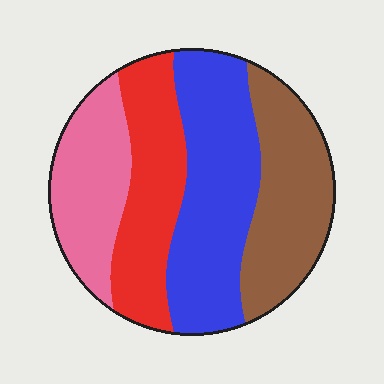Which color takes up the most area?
Blue, at roughly 30%.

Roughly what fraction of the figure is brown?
Brown covers 25% of the figure.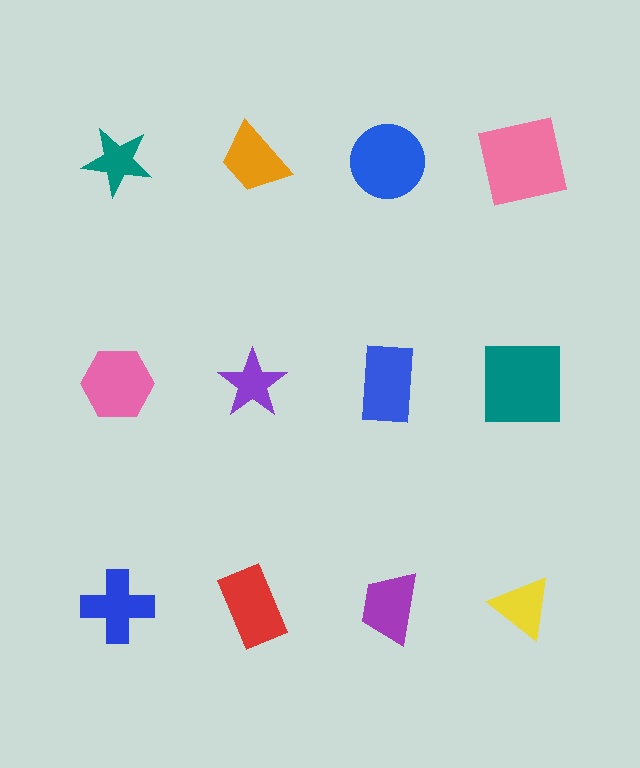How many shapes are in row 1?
4 shapes.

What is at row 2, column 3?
A blue rectangle.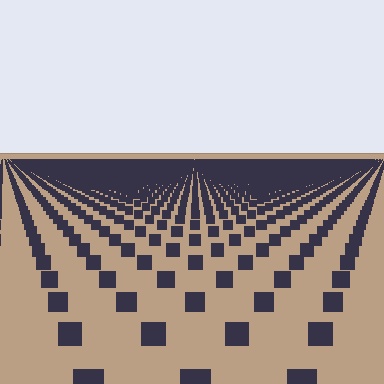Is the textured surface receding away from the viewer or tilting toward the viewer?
The surface is receding away from the viewer. Texture elements get smaller and denser toward the top.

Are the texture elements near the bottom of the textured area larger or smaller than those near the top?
Larger. Near the bottom, elements are closer to the viewer and appear at a bigger on-screen size.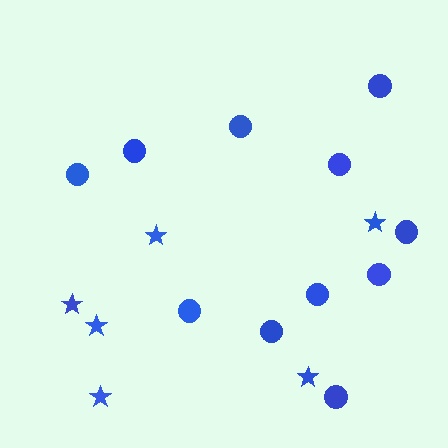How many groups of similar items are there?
There are 2 groups: one group of stars (6) and one group of circles (11).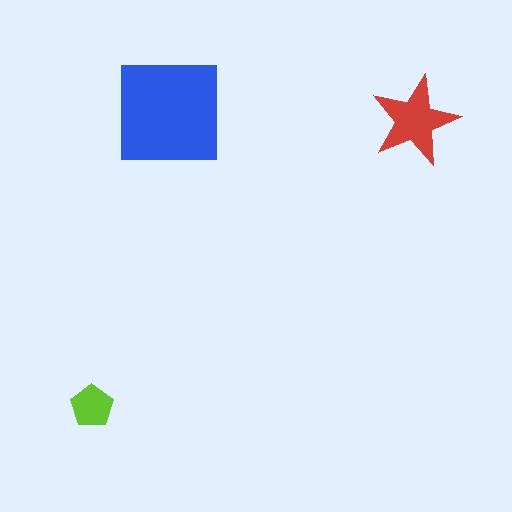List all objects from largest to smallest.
The blue square, the red star, the lime pentagon.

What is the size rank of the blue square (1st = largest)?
1st.